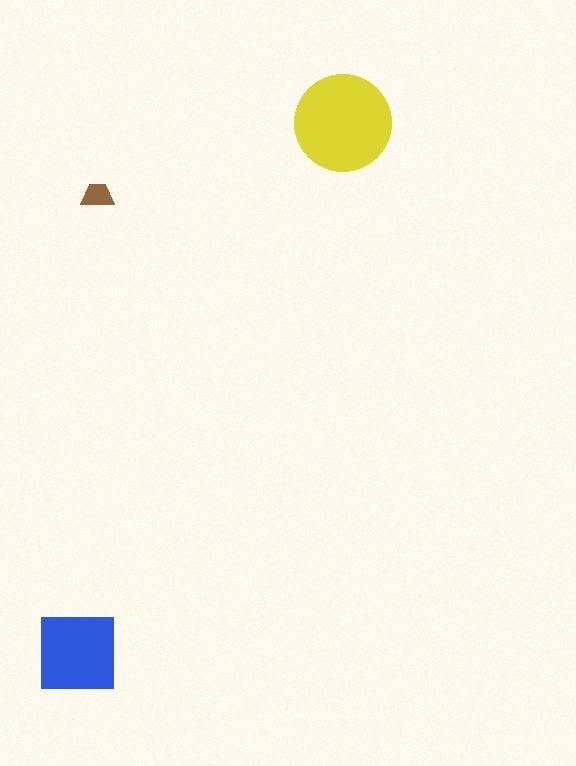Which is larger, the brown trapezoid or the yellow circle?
The yellow circle.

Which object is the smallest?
The brown trapezoid.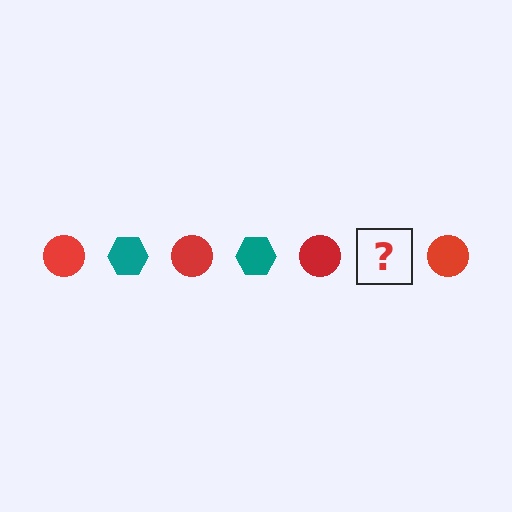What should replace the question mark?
The question mark should be replaced with a teal hexagon.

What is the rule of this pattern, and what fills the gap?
The rule is that the pattern alternates between red circle and teal hexagon. The gap should be filled with a teal hexagon.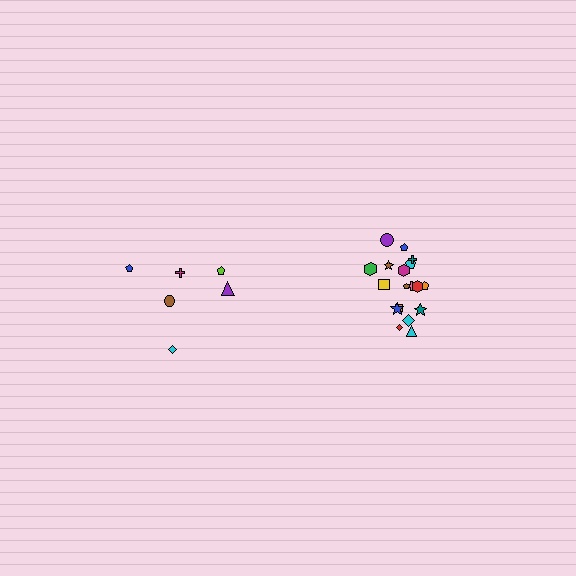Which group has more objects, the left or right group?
The right group.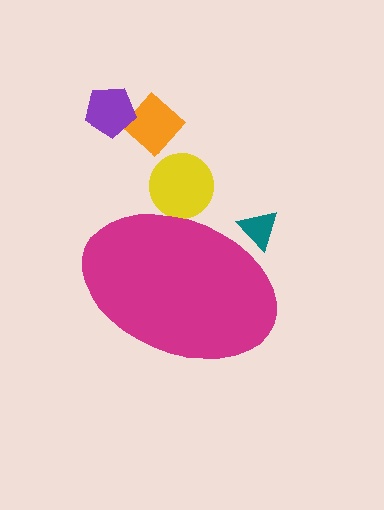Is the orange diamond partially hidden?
No, the orange diamond is fully visible.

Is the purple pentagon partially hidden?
No, the purple pentagon is fully visible.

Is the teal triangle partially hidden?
Yes, the teal triangle is partially hidden behind the magenta ellipse.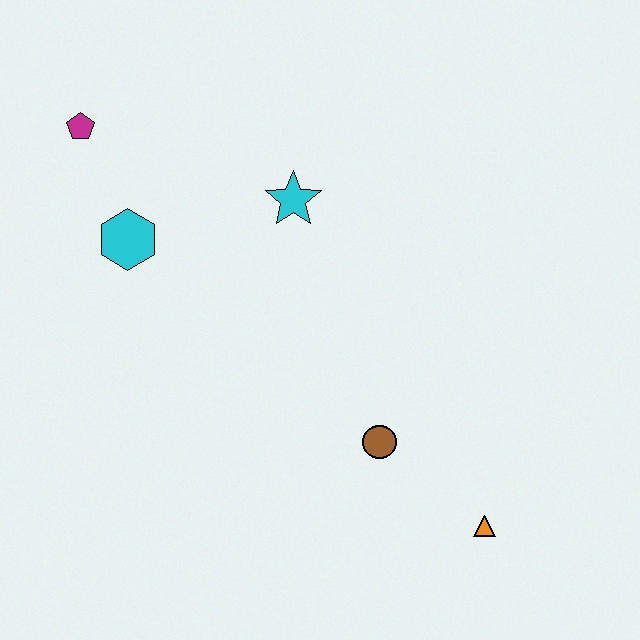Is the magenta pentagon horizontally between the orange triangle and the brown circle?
No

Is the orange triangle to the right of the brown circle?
Yes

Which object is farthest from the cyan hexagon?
The orange triangle is farthest from the cyan hexagon.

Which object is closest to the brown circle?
The orange triangle is closest to the brown circle.